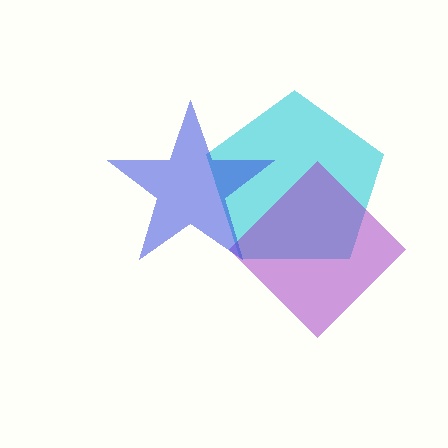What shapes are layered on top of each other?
The layered shapes are: a cyan pentagon, a purple diamond, a blue star.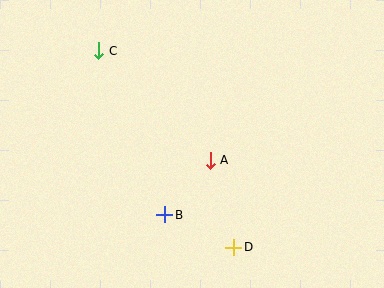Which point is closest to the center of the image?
Point A at (210, 161) is closest to the center.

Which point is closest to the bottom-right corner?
Point D is closest to the bottom-right corner.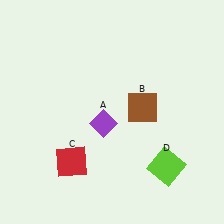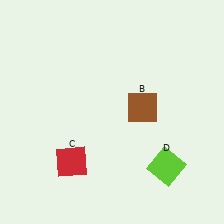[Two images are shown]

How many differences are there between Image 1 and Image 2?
There is 1 difference between the two images.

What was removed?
The purple diamond (A) was removed in Image 2.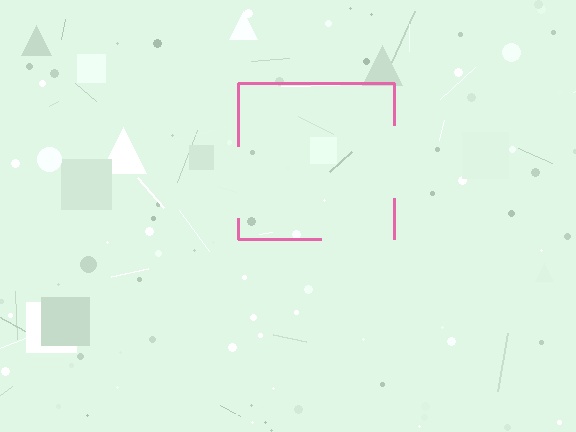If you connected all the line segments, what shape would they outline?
They would outline a square.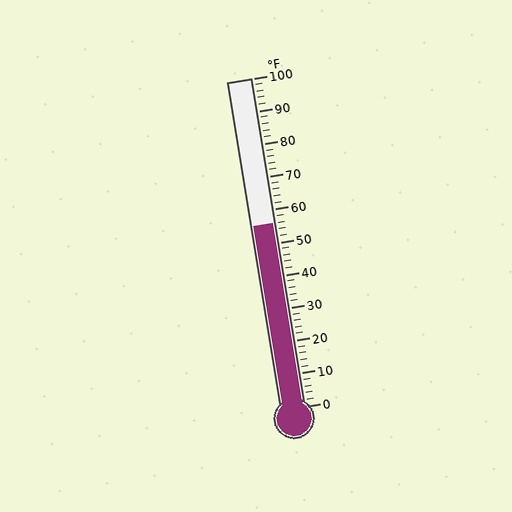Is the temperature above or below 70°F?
The temperature is below 70°F.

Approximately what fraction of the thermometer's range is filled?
The thermometer is filled to approximately 55% of its range.